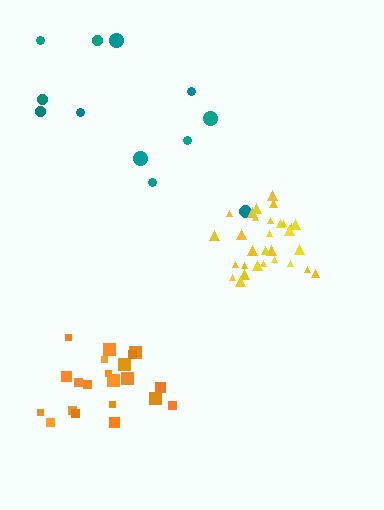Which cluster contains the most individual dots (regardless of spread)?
Yellow (30).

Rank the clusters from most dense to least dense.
yellow, orange, teal.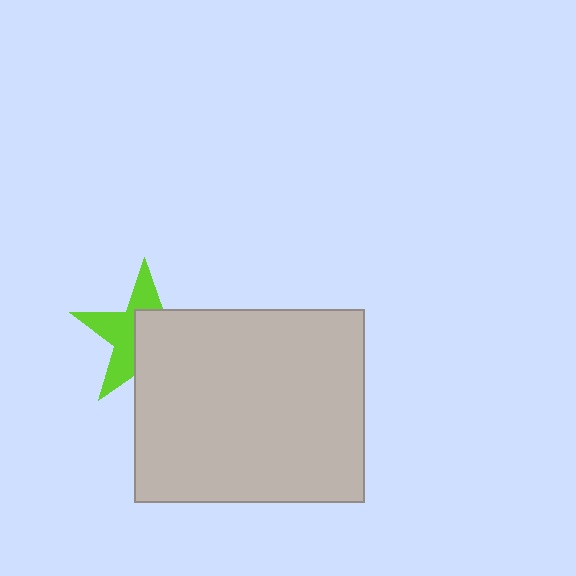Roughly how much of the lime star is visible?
About half of it is visible (roughly 47%).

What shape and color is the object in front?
The object in front is a light gray rectangle.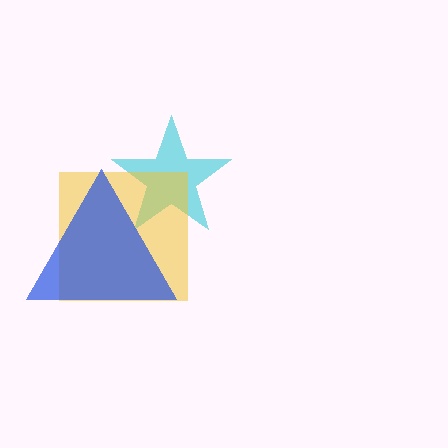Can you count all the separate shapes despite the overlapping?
Yes, there are 3 separate shapes.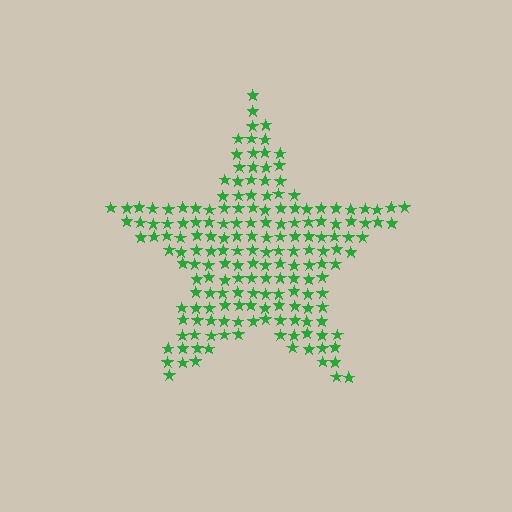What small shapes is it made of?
It is made of small stars.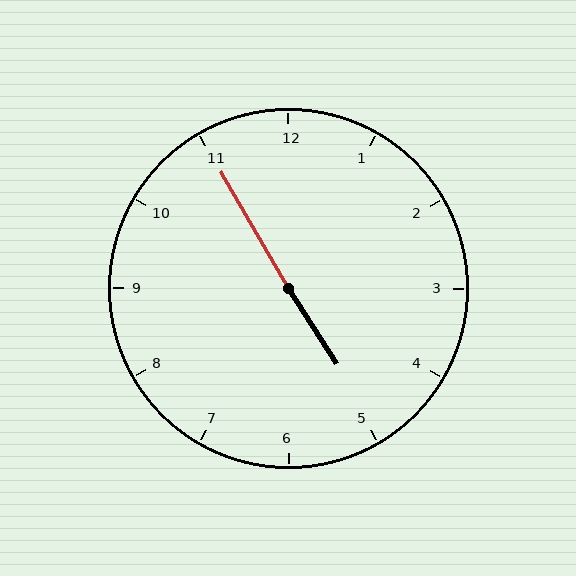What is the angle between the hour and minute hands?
Approximately 178 degrees.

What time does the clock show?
4:55.